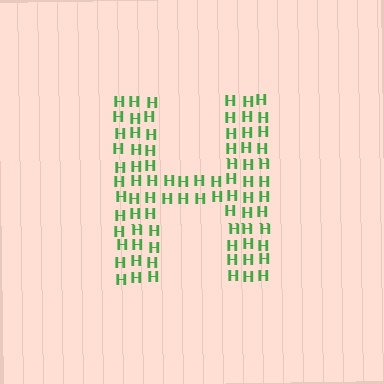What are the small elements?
The small elements are letter H's.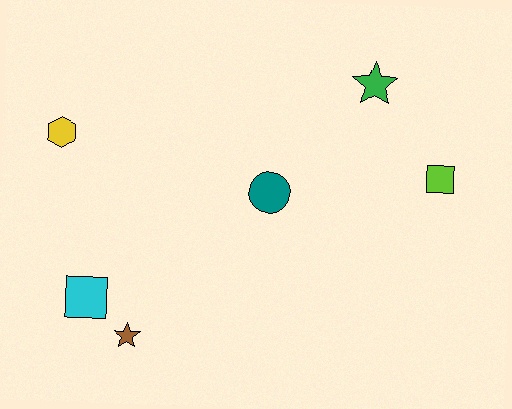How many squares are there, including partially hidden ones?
There are 2 squares.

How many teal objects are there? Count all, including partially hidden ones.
There is 1 teal object.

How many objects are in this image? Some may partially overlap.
There are 6 objects.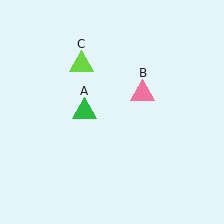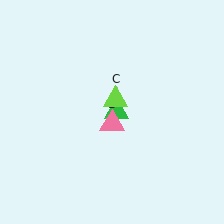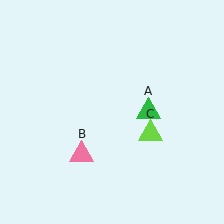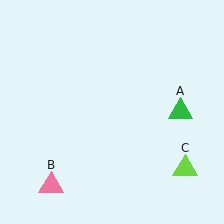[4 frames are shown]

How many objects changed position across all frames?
3 objects changed position: green triangle (object A), pink triangle (object B), lime triangle (object C).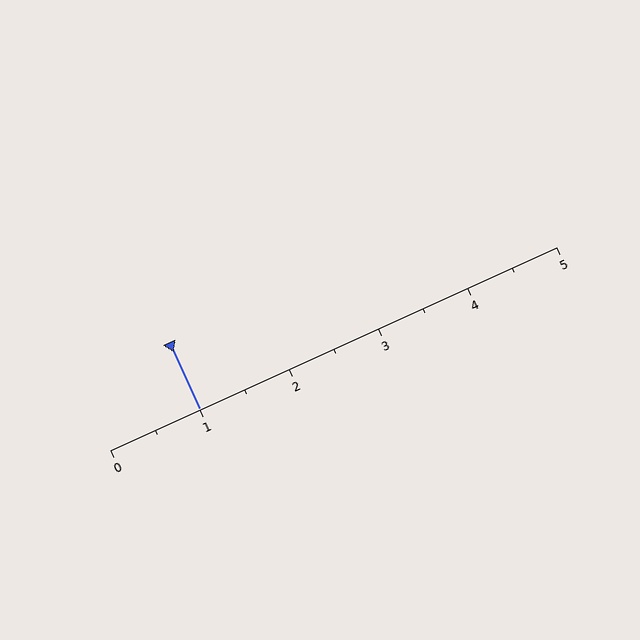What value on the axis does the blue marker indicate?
The marker indicates approximately 1.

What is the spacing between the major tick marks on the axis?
The major ticks are spaced 1 apart.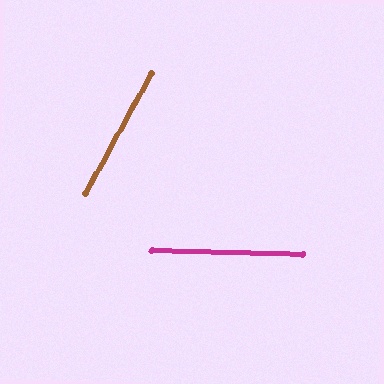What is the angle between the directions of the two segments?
Approximately 63 degrees.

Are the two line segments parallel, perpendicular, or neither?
Neither parallel nor perpendicular — they differ by about 63°.